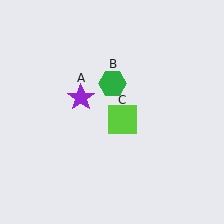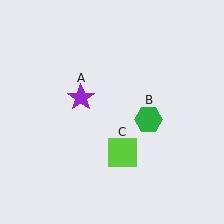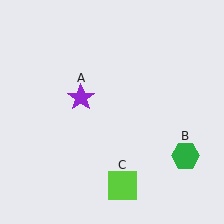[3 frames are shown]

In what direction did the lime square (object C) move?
The lime square (object C) moved down.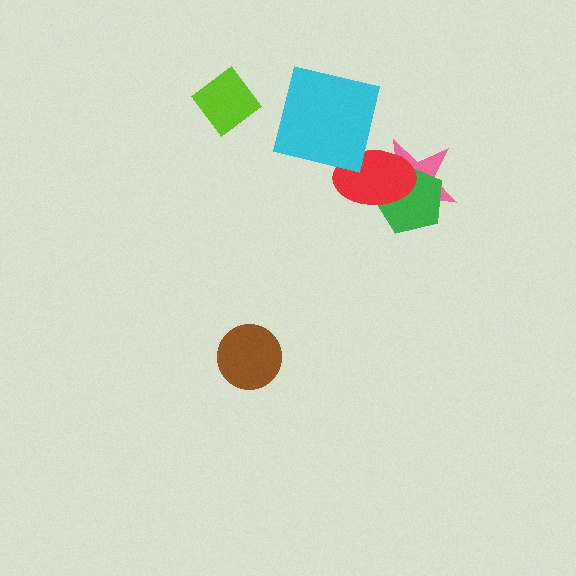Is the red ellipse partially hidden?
Yes, it is partially covered by another shape.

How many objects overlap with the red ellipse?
3 objects overlap with the red ellipse.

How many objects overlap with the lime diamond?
0 objects overlap with the lime diamond.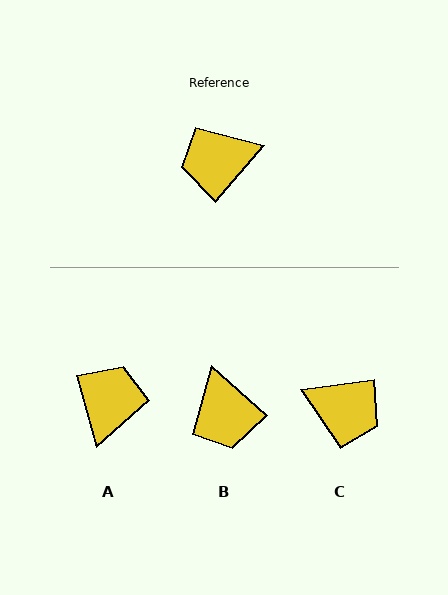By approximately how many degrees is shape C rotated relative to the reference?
Approximately 139 degrees counter-clockwise.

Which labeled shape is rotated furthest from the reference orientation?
C, about 139 degrees away.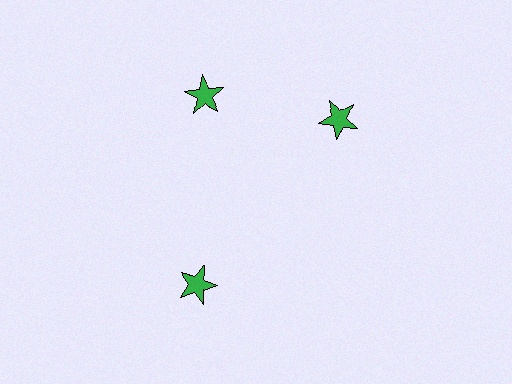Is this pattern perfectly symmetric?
No. The 3 green stars are arranged in a ring, but one element near the 3 o'clock position is rotated out of alignment along the ring, breaking the 3-fold rotational symmetry.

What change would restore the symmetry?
The symmetry would be restored by rotating it back into even spacing with its neighbors so that all 3 stars sit at equal angles and equal distance from the center.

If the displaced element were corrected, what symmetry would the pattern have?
It would have 3-fold rotational symmetry — the pattern would map onto itself every 120 degrees.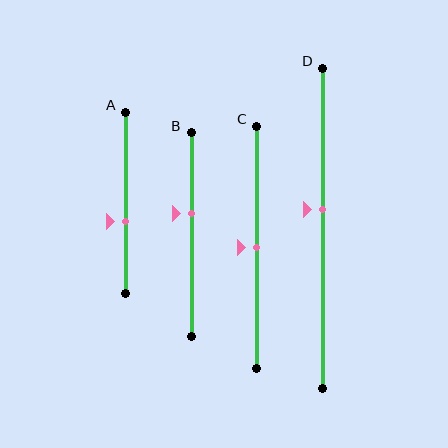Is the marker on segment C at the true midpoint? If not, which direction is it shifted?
Yes, the marker on segment C is at the true midpoint.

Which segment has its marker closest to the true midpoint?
Segment C has its marker closest to the true midpoint.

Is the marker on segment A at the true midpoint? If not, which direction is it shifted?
No, the marker on segment A is shifted downward by about 10% of the segment length.